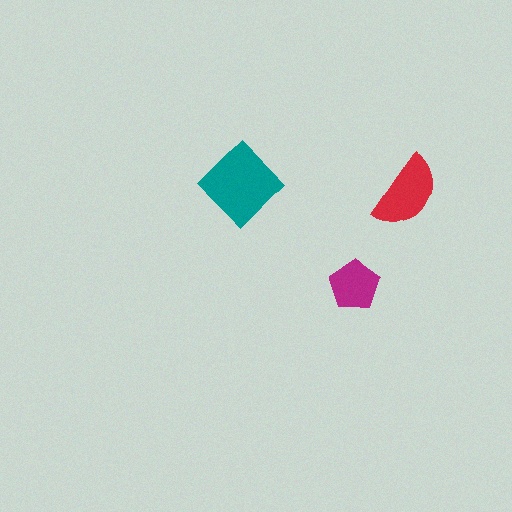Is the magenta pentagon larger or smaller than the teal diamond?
Smaller.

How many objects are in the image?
There are 3 objects in the image.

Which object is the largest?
The teal diamond.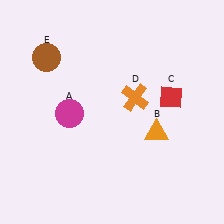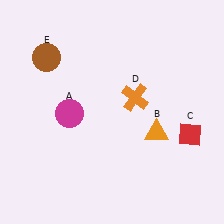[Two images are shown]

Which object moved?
The red diamond (C) moved down.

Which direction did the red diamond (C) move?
The red diamond (C) moved down.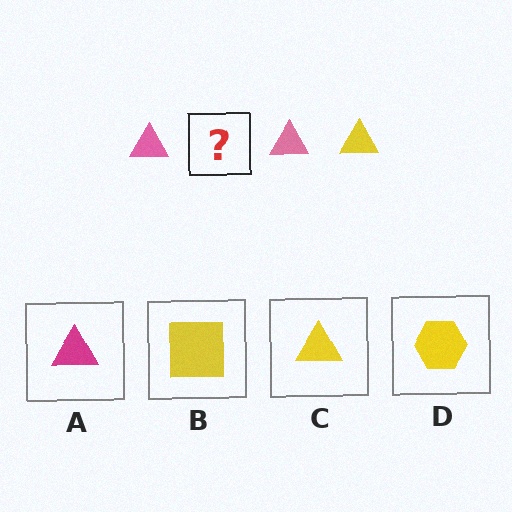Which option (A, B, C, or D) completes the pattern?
C.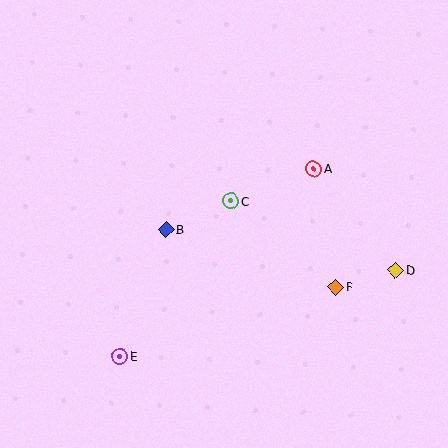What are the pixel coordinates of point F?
Point F is at (336, 287).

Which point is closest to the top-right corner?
Point A is closest to the top-right corner.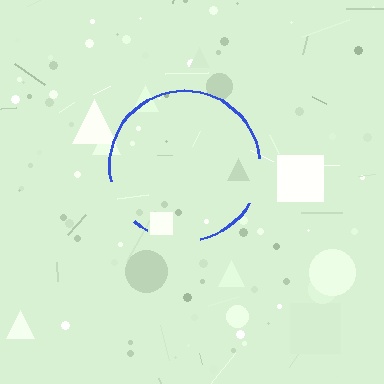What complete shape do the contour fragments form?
The contour fragments form a circle.